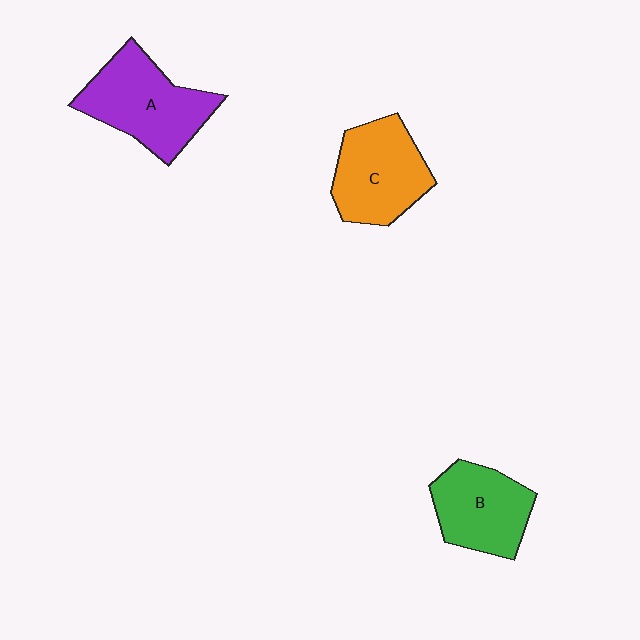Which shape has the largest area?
Shape A (purple).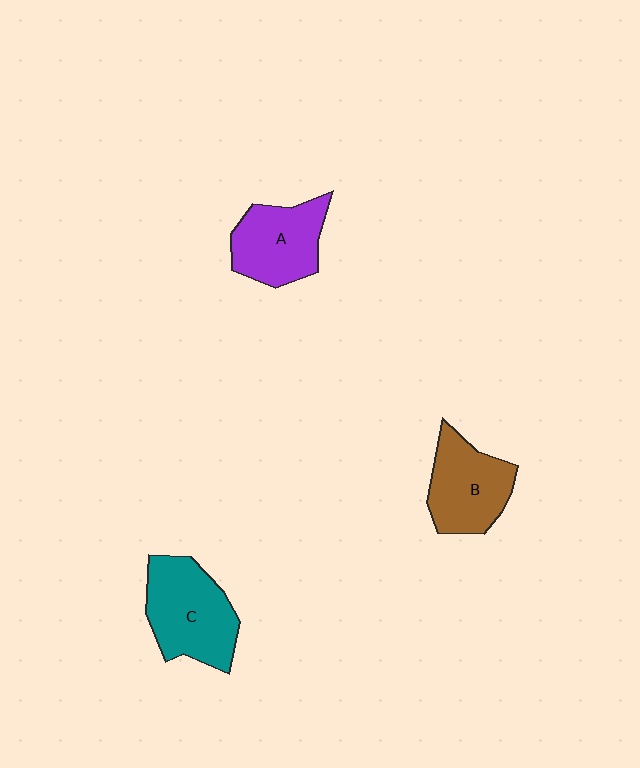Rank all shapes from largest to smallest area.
From largest to smallest: C (teal), B (brown), A (purple).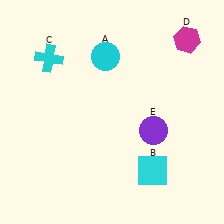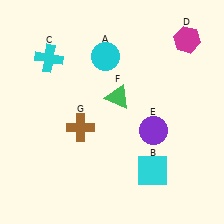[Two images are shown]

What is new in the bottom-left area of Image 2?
A brown cross (G) was added in the bottom-left area of Image 2.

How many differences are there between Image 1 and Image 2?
There are 2 differences between the two images.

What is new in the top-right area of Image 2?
A green triangle (F) was added in the top-right area of Image 2.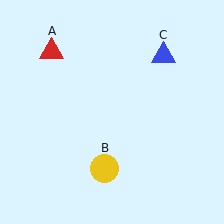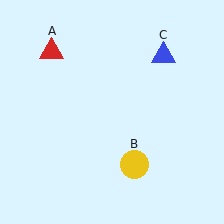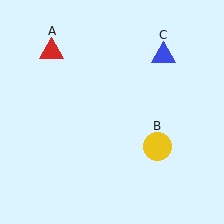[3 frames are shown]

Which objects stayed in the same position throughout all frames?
Red triangle (object A) and blue triangle (object C) remained stationary.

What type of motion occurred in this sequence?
The yellow circle (object B) rotated counterclockwise around the center of the scene.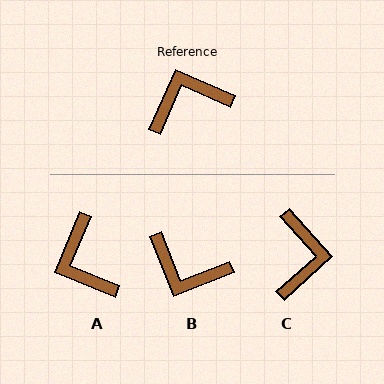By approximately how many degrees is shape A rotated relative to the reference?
Approximately 91 degrees counter-clockwise.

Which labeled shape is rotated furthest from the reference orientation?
B, about 135 degrees away.